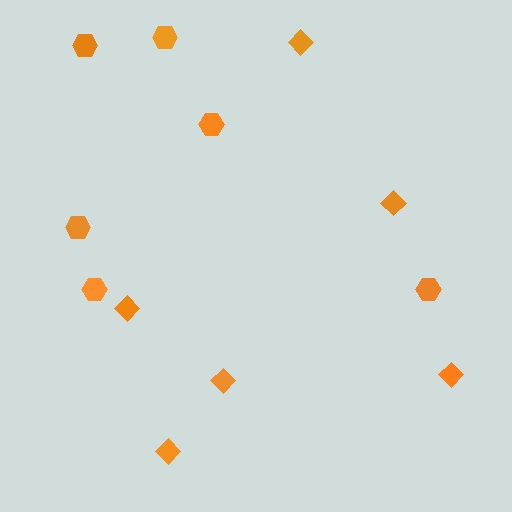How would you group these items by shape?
There are 2 groups: one group of diamonds (6) and one group of hexagons (6).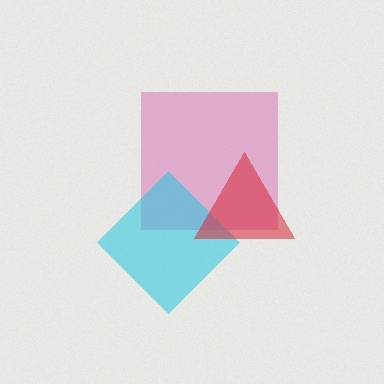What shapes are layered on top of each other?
The layered shapes are: a pink square, a cyan diamond, a red triangle.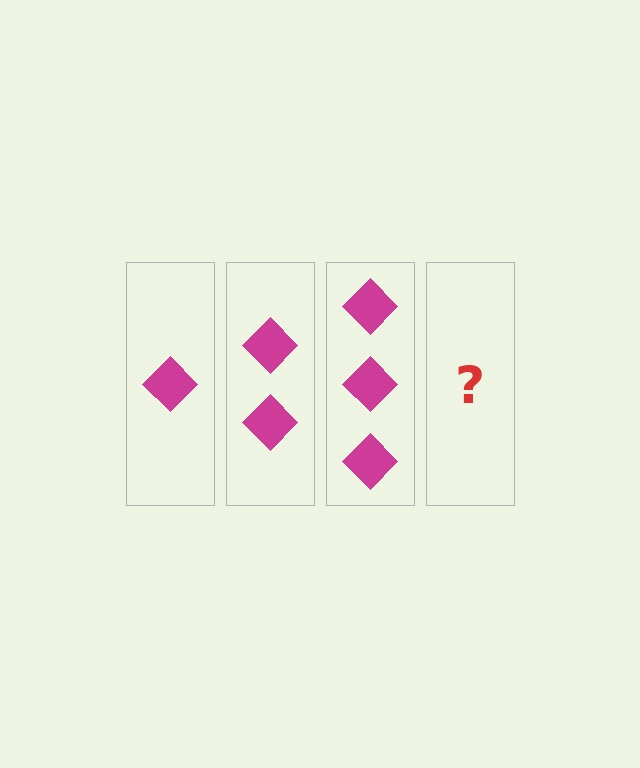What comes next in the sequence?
The next element should be 4 diamonds.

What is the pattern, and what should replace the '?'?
The pattern is that each step adds one more diamond. The '?' should be 4 diamonds.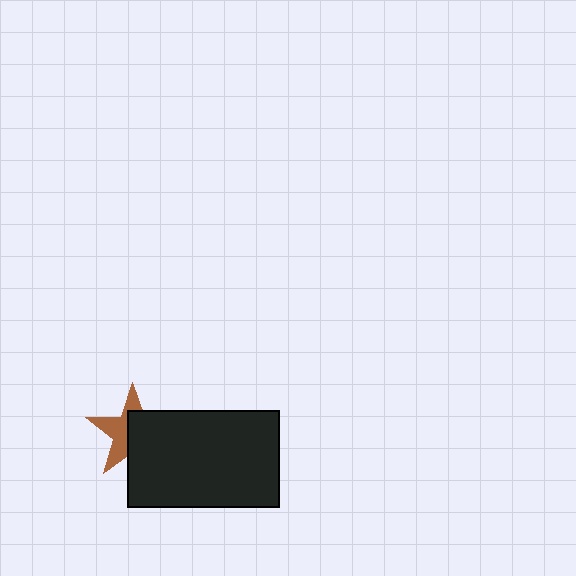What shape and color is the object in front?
The object in front is a black rectangle.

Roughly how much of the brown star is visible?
About half of it is visible (roughly 47%).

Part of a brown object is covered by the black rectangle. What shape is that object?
It is a star.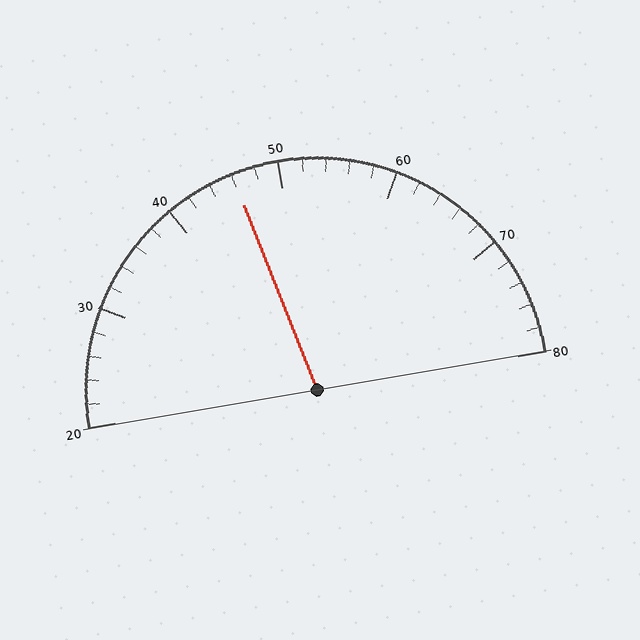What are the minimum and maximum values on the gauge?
The gauge ranges from 20 to 80.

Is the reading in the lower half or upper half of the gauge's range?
The reading is in the lower half of the range (20 to 80).